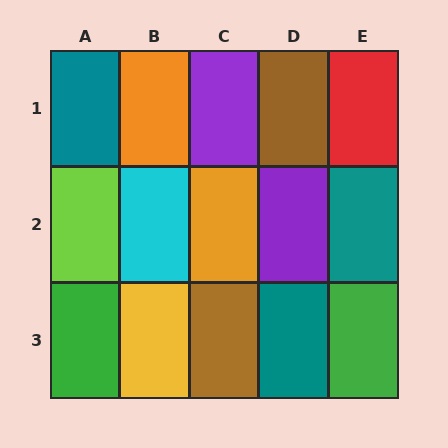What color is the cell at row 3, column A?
Green.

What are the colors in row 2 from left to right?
Lime, cyan, orange, purple, teal.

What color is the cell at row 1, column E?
Red.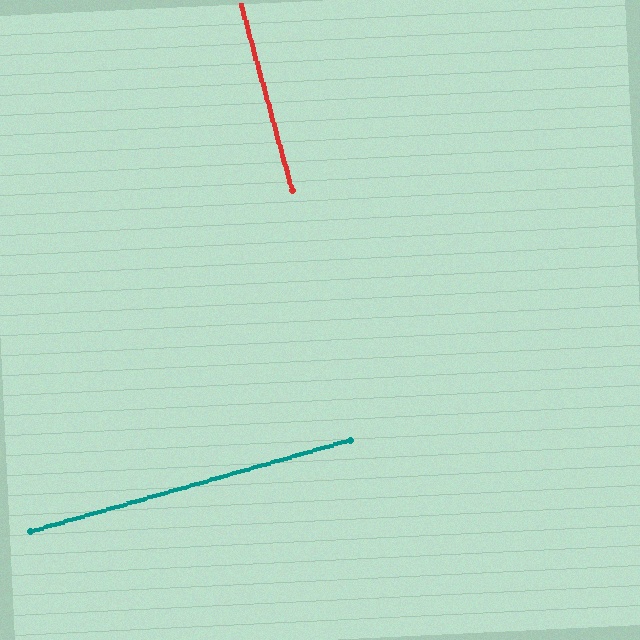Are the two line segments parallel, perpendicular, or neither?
Perpendicular — they meet at approximately 89°.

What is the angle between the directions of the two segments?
Approximately 89 degrees.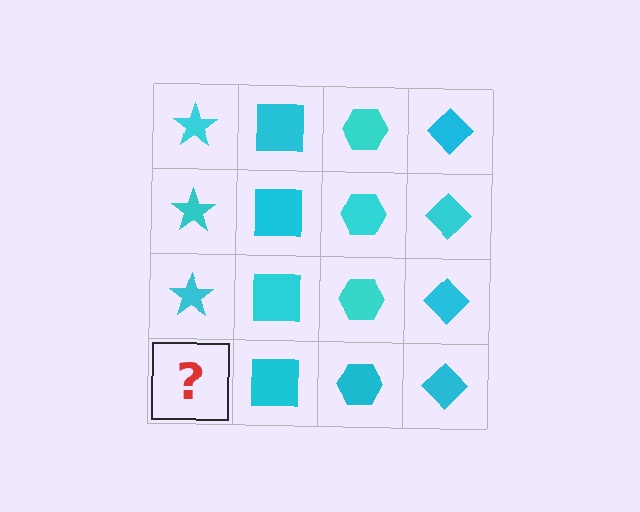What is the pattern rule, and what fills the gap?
The rule is that each column has a consistent shape. The gap should be filled with a cyan star.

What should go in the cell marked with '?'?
The missing cell should contain a cyan star.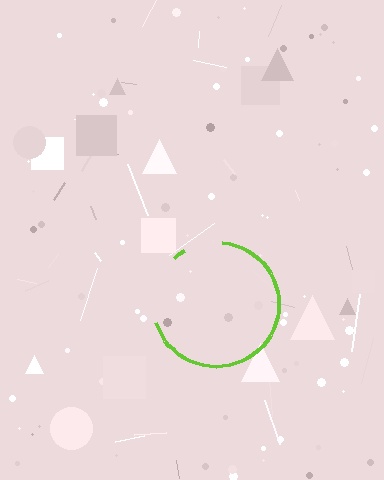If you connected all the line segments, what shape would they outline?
They would outline a circle.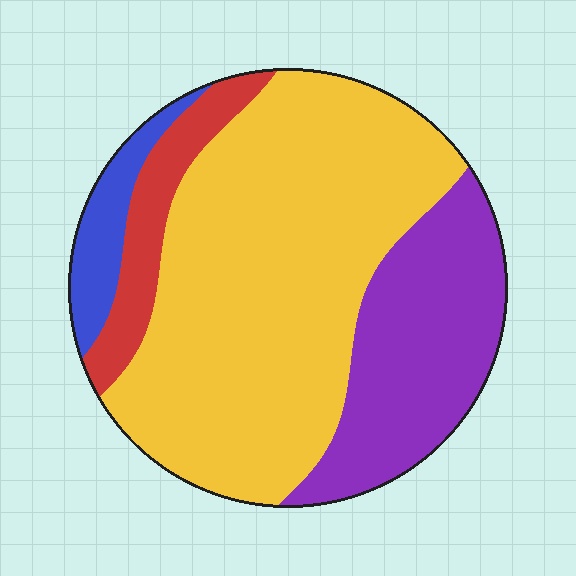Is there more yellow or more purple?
Yellow.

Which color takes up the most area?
Yellow, at roughly 60%.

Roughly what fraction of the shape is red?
Red covers 9% of the shape.